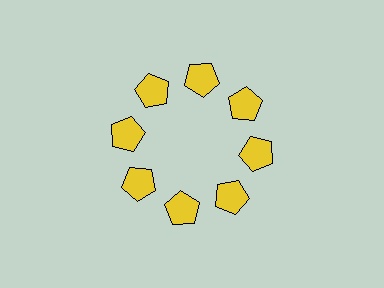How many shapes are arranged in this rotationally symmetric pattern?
There are 8 shapes, arranged in 8 groups of 1.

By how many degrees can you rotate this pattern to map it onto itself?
The pattern maps onto itself every 45 degrees of rotation.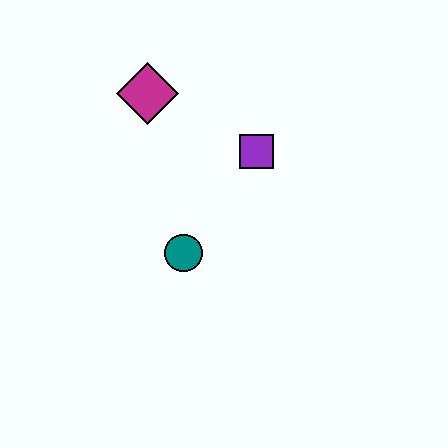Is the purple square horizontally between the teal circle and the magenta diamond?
No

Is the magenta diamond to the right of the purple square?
No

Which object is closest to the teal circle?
The purple square is closest to the teal circle.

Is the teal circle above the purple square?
No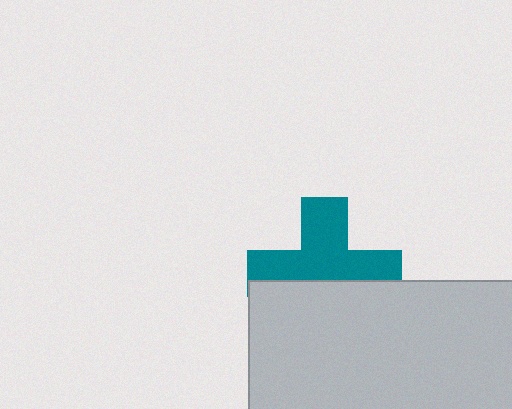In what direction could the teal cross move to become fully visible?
The teal cross could move up. That would shift it out from behind the light gray rectangle entirely.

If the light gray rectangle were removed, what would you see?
You would see the complete teal cross.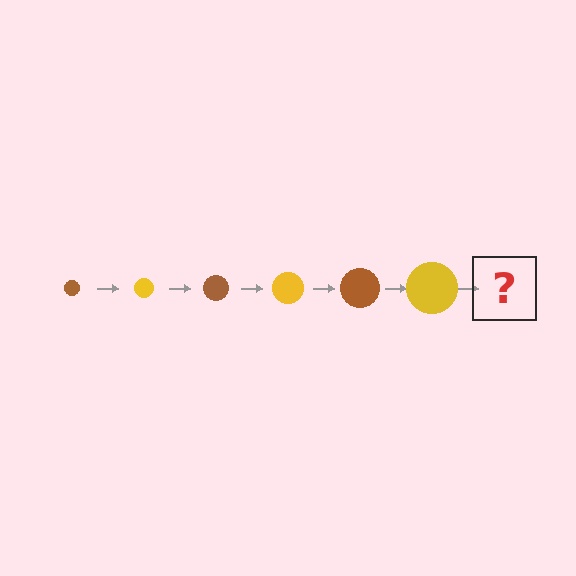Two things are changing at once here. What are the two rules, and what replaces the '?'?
The two rules are that the circle grows larger each step and the color cycles through brown and yellow. The '?' should be a brown circle, larger than the previous one.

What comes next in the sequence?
The next element should be a brown circle, larger than the previous one.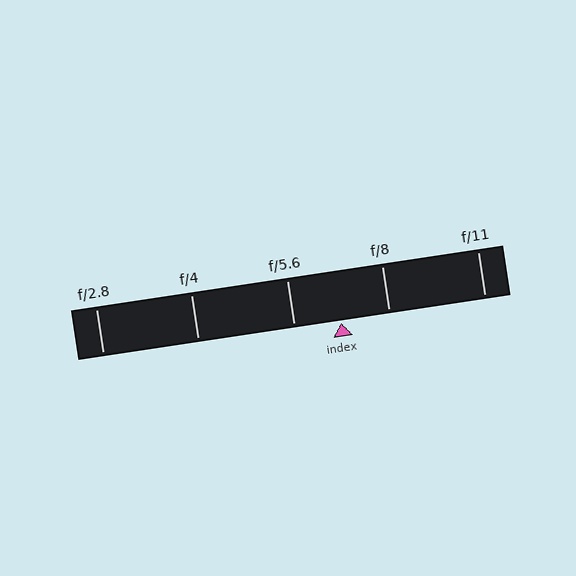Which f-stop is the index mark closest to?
The index mark is closest to f/5.6.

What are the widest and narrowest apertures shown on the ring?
The widest aperture shown is f/2.8 and the narrowest is f/11.